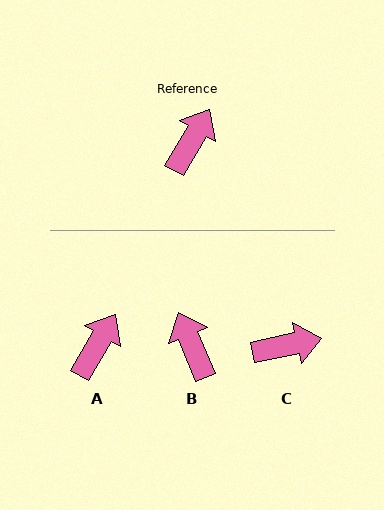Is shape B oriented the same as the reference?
No, it is off by about 53 degrees.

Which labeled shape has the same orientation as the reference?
A.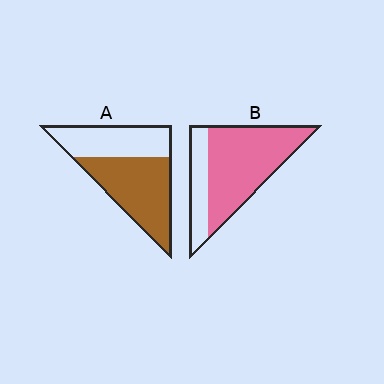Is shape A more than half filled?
Yes.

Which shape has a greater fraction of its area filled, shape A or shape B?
Shape B.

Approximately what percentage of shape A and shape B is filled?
A is approximately 60% and B is approximately 75%.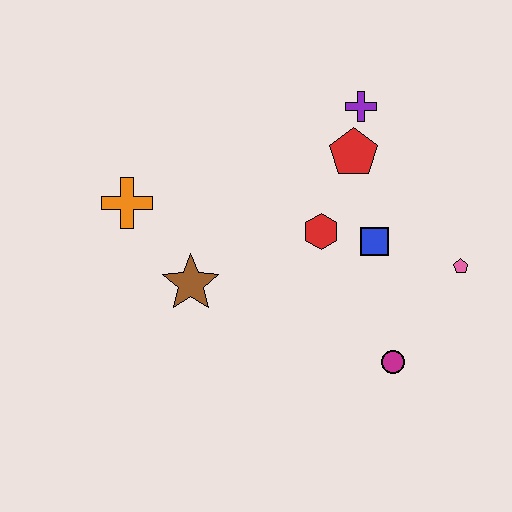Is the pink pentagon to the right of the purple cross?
Yes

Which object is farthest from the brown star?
The pink pentagon is farthest from the brown star.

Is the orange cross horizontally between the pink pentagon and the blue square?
No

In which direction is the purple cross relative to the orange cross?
The purple cross is to the right of the orange cross.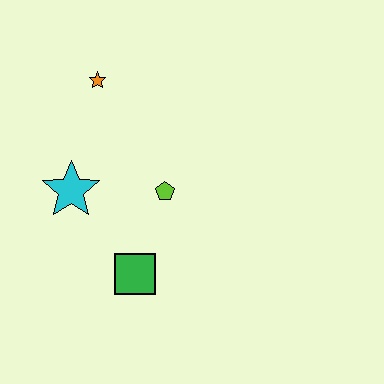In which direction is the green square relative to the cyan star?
The green square is below the cyan star.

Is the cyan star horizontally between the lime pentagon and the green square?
No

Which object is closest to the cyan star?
The lime pentagon is closest to the cyan star.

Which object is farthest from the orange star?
The green square is farthest from the orange star.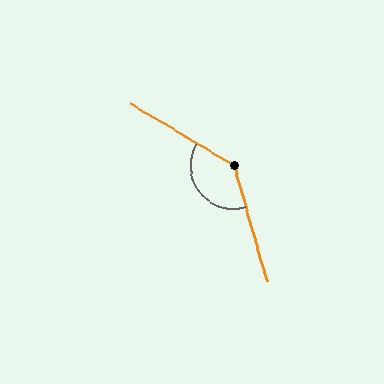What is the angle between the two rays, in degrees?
Approximately 137 degrees.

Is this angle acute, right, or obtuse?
It is obtuse.